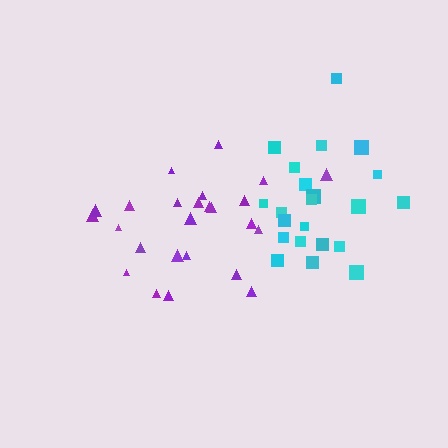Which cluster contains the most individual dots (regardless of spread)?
Purple (25).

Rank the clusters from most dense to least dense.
cyan, purple.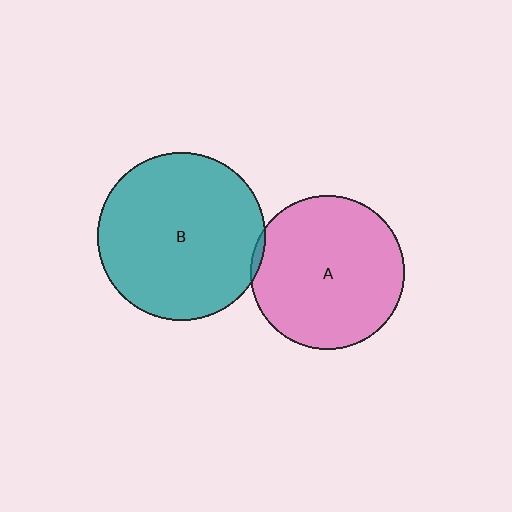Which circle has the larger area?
Circle B (teal).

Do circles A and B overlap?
Yes.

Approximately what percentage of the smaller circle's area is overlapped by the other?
Approximately 5%.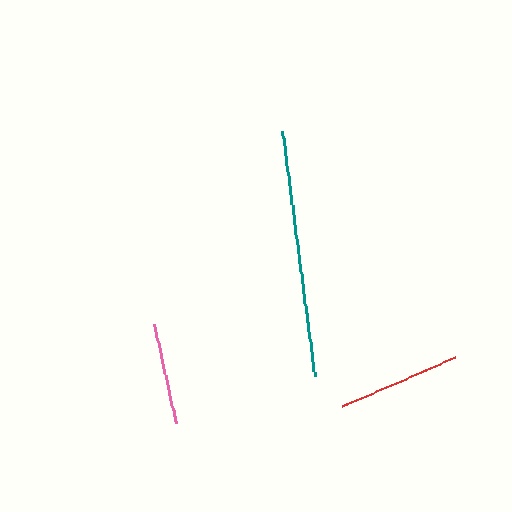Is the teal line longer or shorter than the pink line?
The teal line is longer than the pink line.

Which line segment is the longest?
The teal line is the longest at approximately 248 pixels.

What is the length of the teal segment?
The teal segment is approximately 248 pixels long.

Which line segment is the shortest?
The pink line is the shortest at approximately 102 pixels.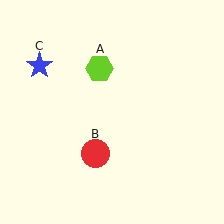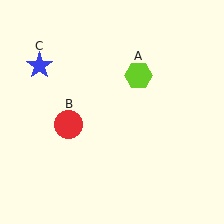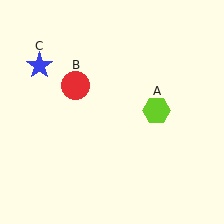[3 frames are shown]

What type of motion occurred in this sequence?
The lime hexagon (object A), red circle (object B) rotated clockwise around the center of the scene.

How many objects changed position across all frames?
2 objects changed position: lime hexagon (object A), red circle (object B).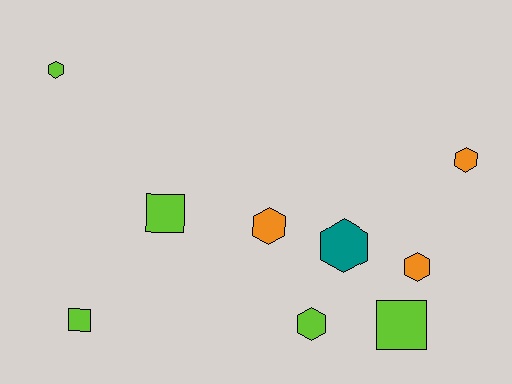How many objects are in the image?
There are 9 objects.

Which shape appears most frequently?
Hexagon, with 6 objects.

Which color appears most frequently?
Lime, with 5 objects.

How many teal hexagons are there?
There is 1 teal hexagon.